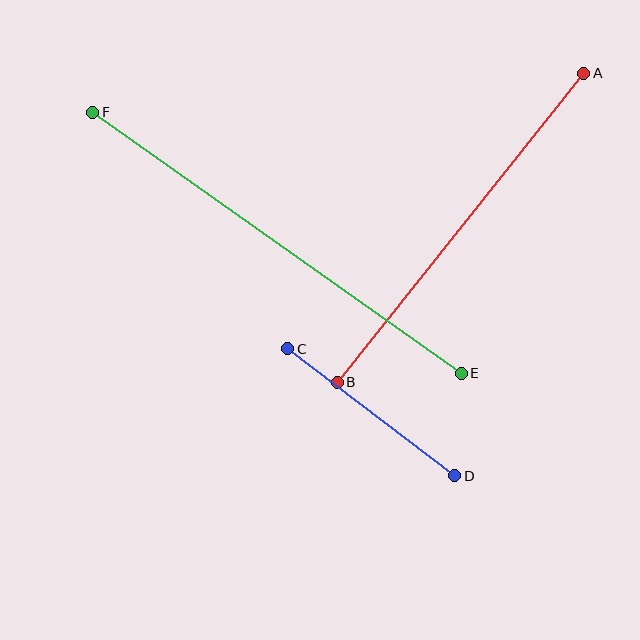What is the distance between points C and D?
The distance is approximately 210 pixels.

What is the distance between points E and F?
The distance is approximately 452 pixels.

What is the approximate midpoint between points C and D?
The midpoint is at approximately (371, 412) pixels.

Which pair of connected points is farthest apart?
Points E and F are farthest apart.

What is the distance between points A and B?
The distance is approximately 395 pixels.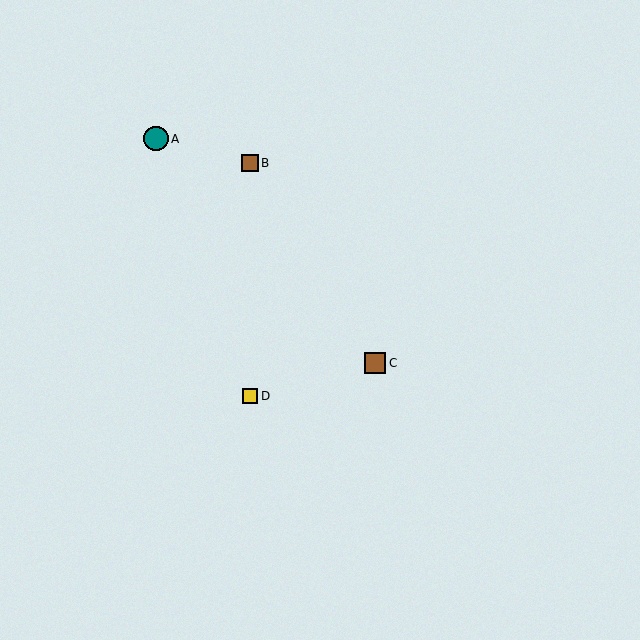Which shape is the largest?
The teal circle (labeled A) is the largest.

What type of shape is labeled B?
Shape B is a brown square.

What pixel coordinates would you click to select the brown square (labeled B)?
Click at (250, 163) to select the brown square B.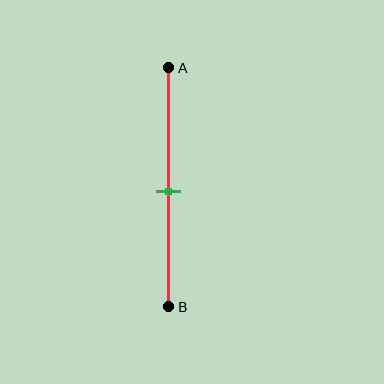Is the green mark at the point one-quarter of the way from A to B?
No, the mark is at about 50% from A, not at the 25% one-quarter point.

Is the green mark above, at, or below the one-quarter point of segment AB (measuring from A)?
The green mark is below the one-quarter point of segment AB.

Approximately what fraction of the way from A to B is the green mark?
The green mark is approximately 50% of the way from A to B.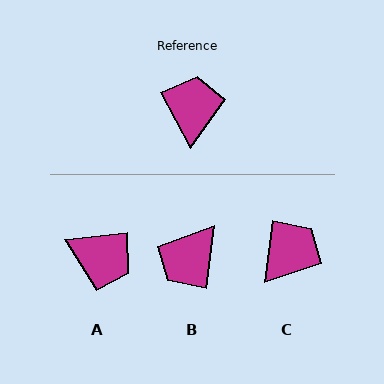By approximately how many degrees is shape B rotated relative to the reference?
Approximately 145 degrees counter-clockwise.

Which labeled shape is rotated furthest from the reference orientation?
B, about 145 degrees away.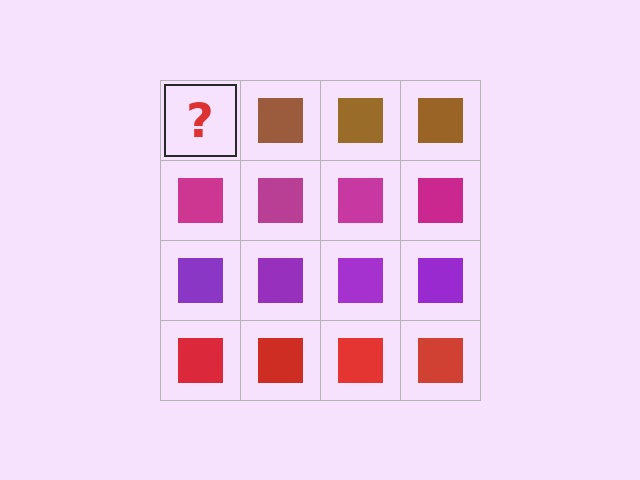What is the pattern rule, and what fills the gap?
The rule is that each row has a consistent color. The gap should be filled with a brown square.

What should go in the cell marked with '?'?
The missing cell should contain a brown square.